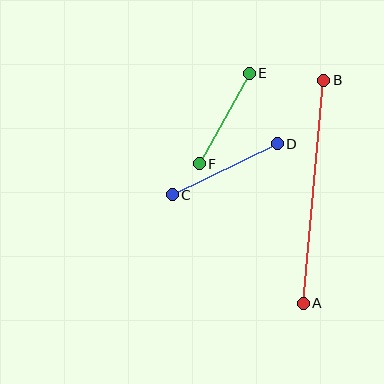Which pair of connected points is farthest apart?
Points A and B are farthest apart.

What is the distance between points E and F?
The distance is approximately 103 pixels.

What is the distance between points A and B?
The distance is approximately 224 pixels.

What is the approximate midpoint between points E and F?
The midpoint is at approximately (224, 118) pixels.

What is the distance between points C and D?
The distance is approximately 117 pixels.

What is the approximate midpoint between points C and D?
The midpoint is at approximately (225, 169) pixels.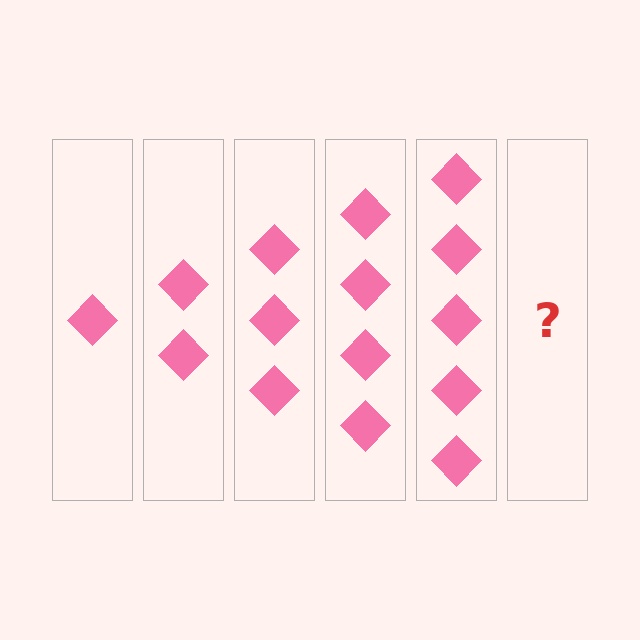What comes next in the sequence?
The next element should be 6 diamonds.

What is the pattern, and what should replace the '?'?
The pattern is that each step adds one more diamond. The '?' should be 6 diamonds.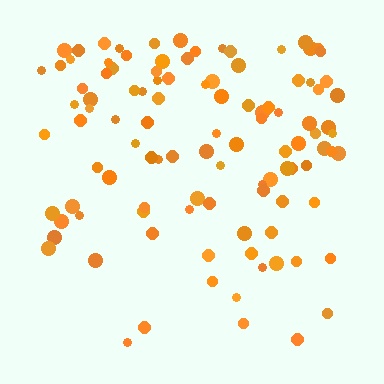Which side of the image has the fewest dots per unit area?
The bottom.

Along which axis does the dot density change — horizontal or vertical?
Vertical.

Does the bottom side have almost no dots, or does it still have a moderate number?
Still a moderate number, just noticeably fewer than the top.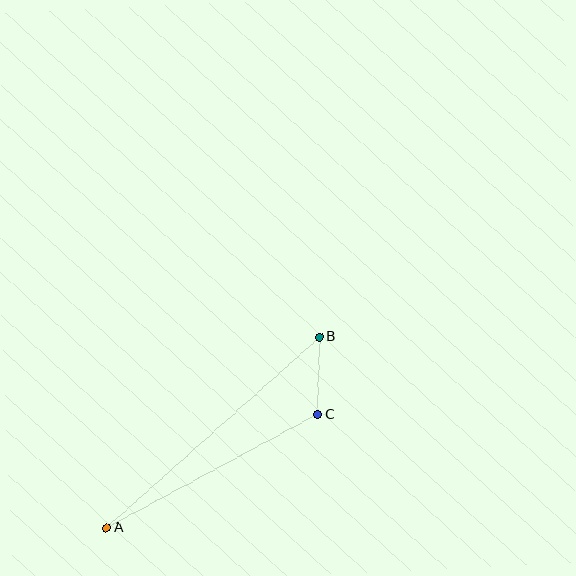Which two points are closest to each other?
Points B and C are closest to each other.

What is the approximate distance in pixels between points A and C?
The distance between A and C is approximately 240 pixels.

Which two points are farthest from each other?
Points A and B are farthest from each other.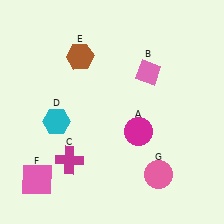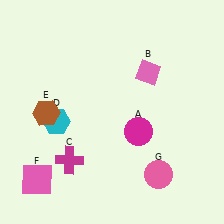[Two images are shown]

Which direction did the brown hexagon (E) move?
The brown hexagon (E) moved down.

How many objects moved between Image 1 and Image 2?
1 object moved between the two images.